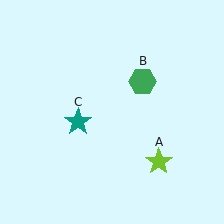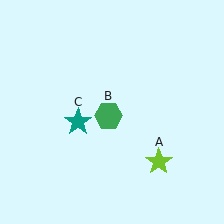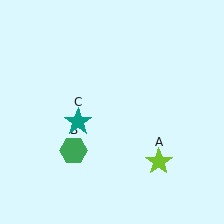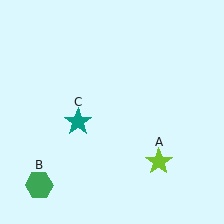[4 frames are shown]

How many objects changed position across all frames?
1 object changed position: green hexagon (object B).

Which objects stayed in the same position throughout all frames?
Lime star (object A) and teal star (object C) remained stationary.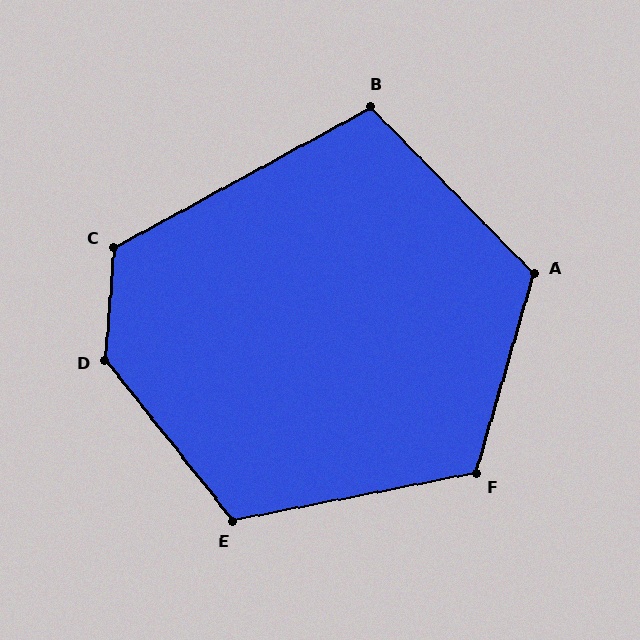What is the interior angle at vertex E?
Approximately 117 degrees (obtuse).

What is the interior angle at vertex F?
Approximately 117 degrees (obtuse).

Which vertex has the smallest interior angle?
B, at approximately 106 degrees.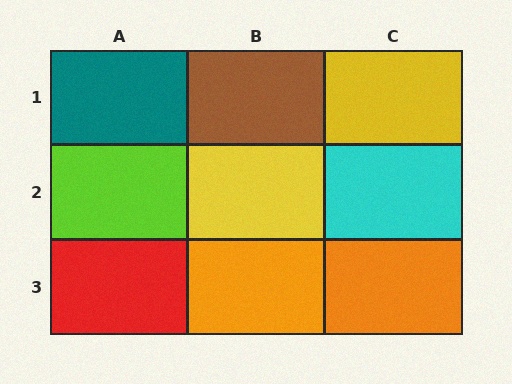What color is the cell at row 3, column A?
Red.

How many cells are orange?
2 cells are orange.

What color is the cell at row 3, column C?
Orange.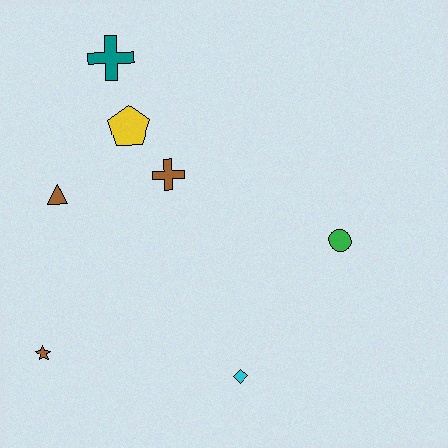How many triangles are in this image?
There is 1 triangle.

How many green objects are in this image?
There is 1 green object.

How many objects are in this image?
There are 7 objects.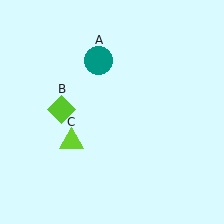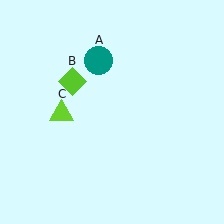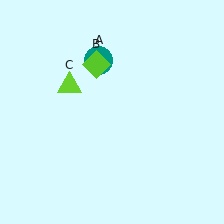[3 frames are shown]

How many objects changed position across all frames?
2 objects changed position: lime diamond (object B), lime triangle (object C).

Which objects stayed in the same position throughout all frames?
Teal circle (object A) remained stationary.